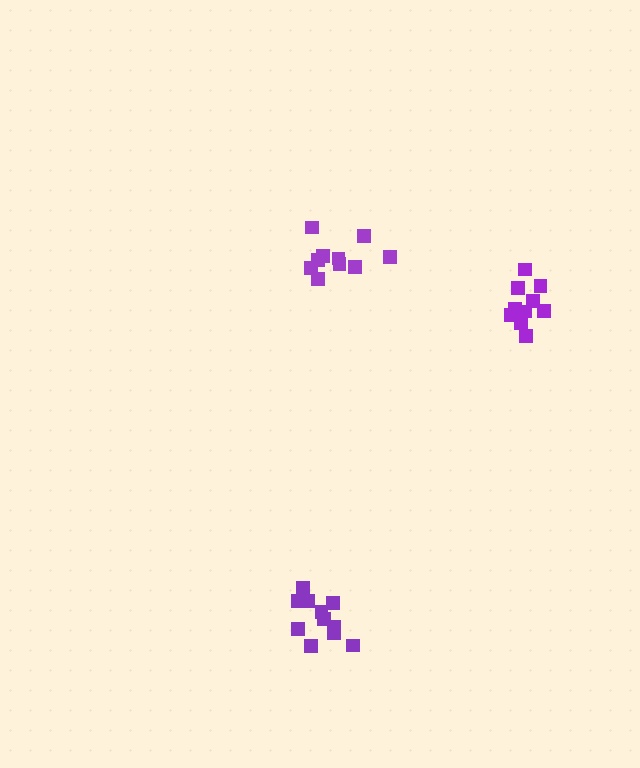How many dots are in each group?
Group 1: 10 dots, Group 2: 11 dots, Group 3: 10 dots (31 total).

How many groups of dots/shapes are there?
There are 3 groups.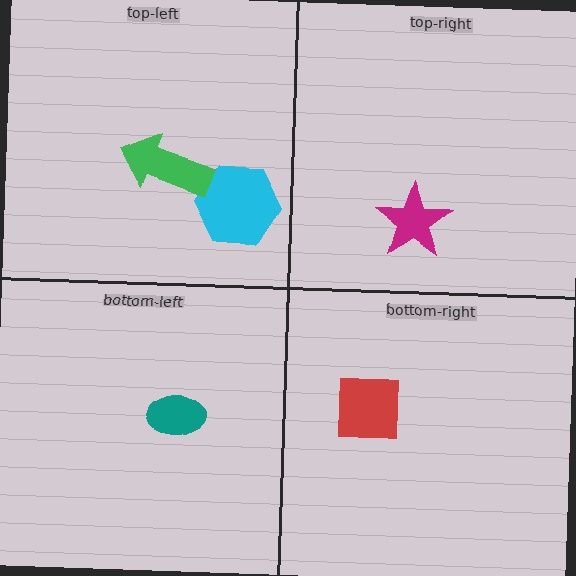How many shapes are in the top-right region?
1.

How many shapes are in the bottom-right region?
1.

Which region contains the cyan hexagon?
The top-left region.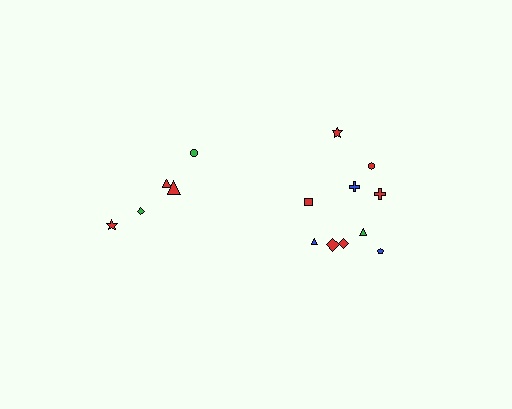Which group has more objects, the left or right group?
The right group.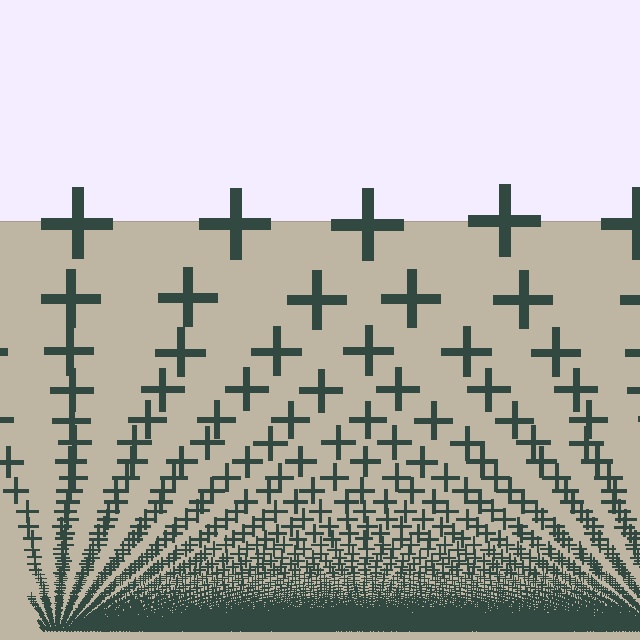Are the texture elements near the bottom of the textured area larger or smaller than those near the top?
Smaller. The gradient is inverted — elements near the bottom are smaller and denser.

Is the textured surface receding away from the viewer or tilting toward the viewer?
The surface appears to tilt toward the viewer. Texture elements get larger and sparser toward the top.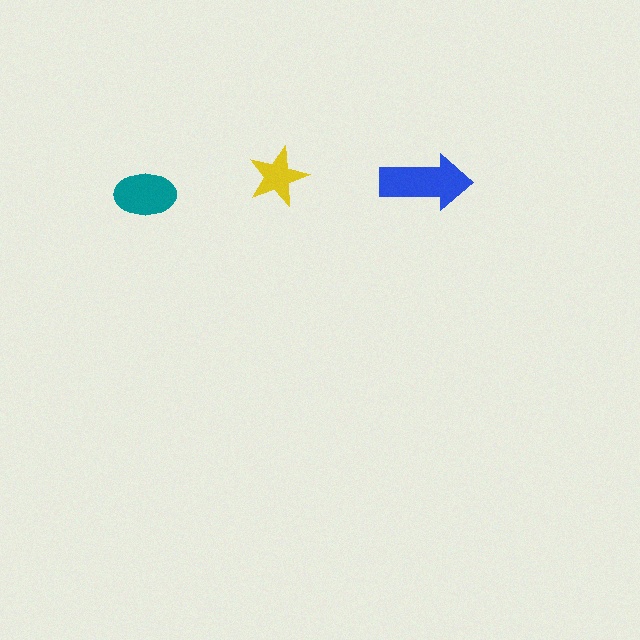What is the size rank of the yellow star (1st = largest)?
3rd.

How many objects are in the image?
There are 3 objects in the image.